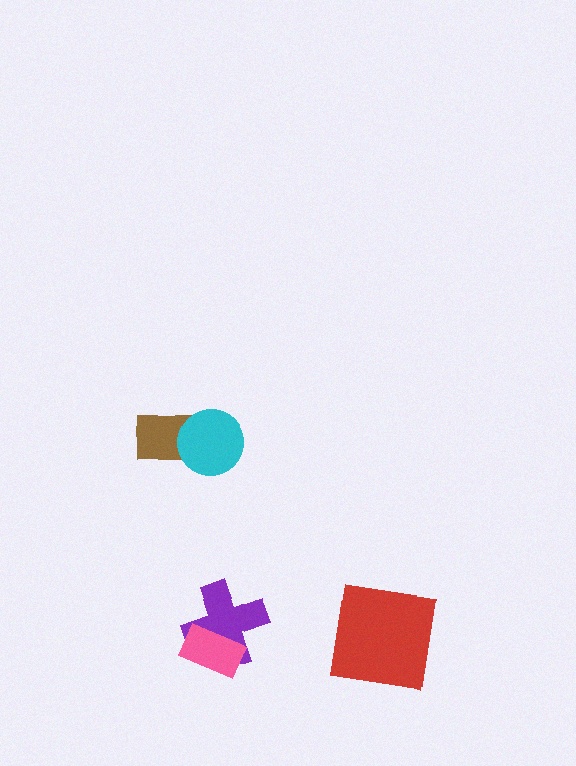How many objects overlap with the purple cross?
1 object overlaps with the purple cross.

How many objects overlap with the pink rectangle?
1 object overlaps with the pink rectangle.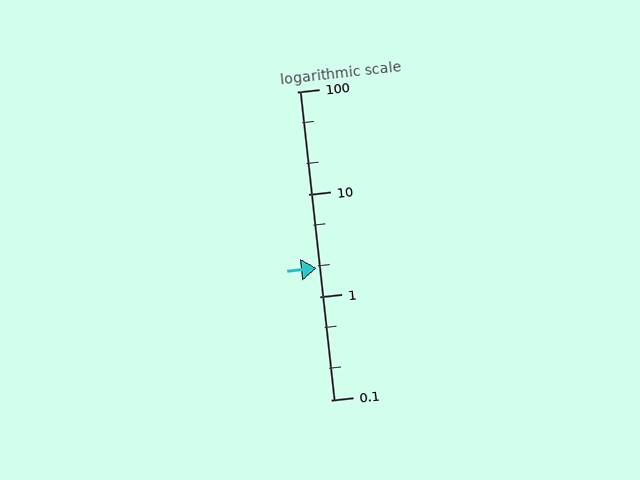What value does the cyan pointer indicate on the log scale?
The pointer indicates approximately 1.9.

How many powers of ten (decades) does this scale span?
The scale spans 3 decades, from 0.1 to 100.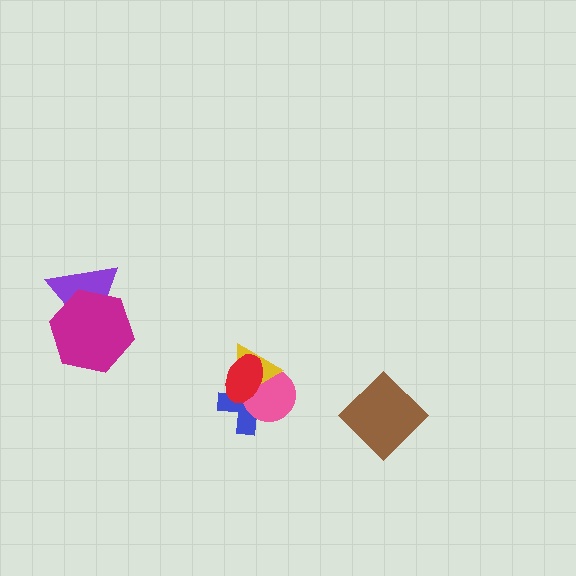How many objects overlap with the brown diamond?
0 objects overlap with the brown diamond.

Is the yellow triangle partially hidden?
Yes, it is partially covered by another shape.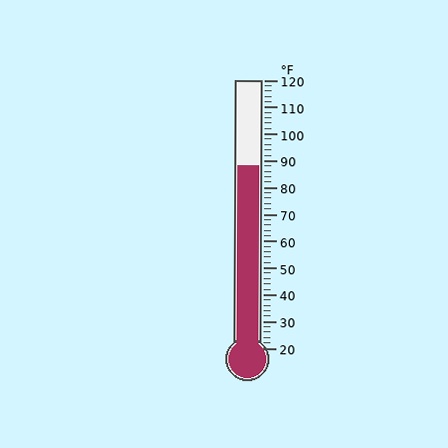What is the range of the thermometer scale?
The thermometer scale ranges from 20°F to 120°F.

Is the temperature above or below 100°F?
The temperature is below 100°F.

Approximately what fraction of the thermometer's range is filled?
The thermometer is filled to approximately 70% of its range.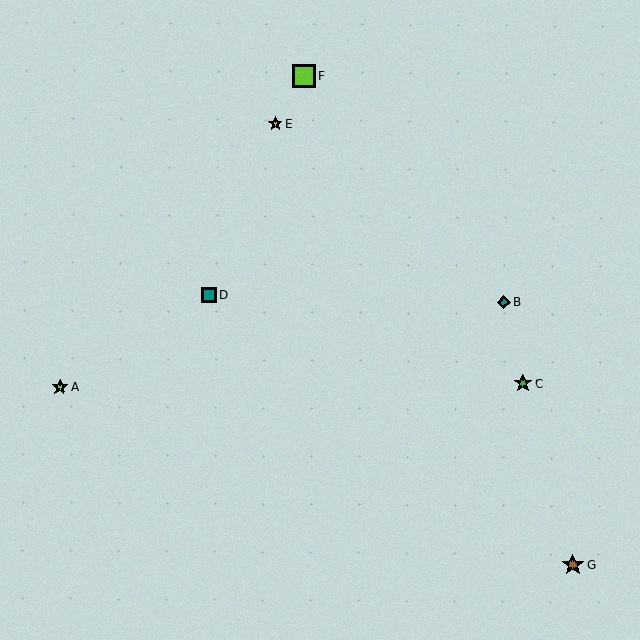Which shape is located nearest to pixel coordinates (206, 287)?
The teal square (labeled D) at (209, 295) is nearest to that location.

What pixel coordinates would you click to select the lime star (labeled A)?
Click at (60, 387) to select the lime star A.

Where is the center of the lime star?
The center of the lime star is at (60, 387).